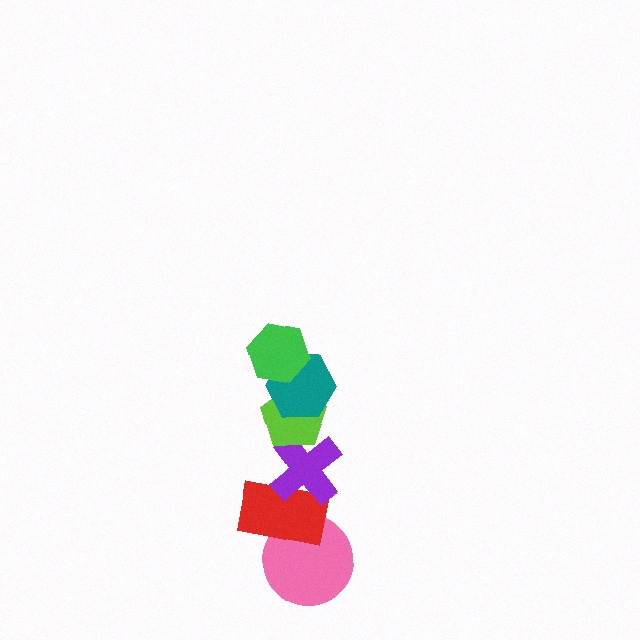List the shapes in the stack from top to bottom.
From top to bottom: the green hexagon, the teal hexagon, the lime pentagon, the purple cross, the red rectangle, the pink circle.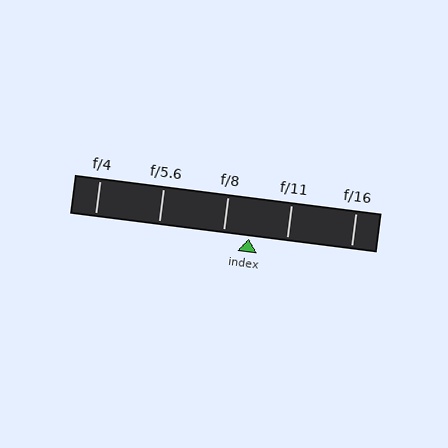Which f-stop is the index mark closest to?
The index mark is closest to f/8.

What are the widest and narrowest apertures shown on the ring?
The widest aperture shown is f/4 and the narrowest is f/16.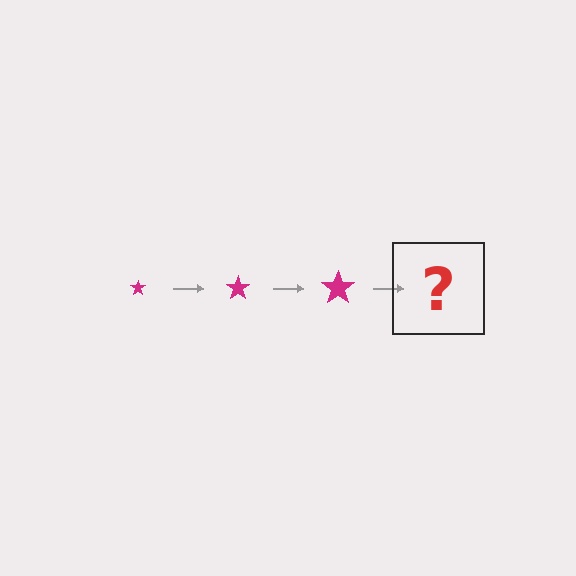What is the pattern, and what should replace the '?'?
The pattern is that the star gets progressively larger each step. The '?' should be a magenta star, larger than the previous one.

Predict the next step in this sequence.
The next step is a magenta star, larger than the previous one.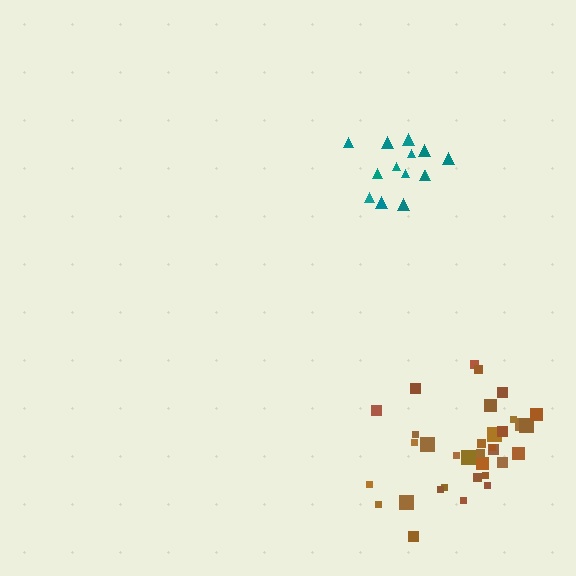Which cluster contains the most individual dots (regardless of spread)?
Brown (35).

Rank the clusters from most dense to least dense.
teal, brown.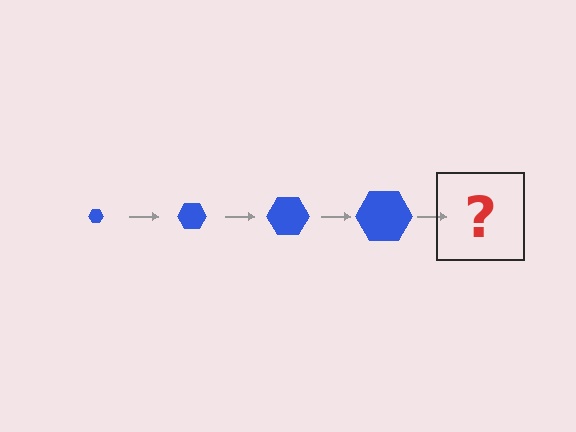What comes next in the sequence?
The next element should be a blue hexagon, larger than the previous one.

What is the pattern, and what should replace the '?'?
The pattern is that the hexagon gets progressively larger each step. The '?' should be a blue hexagon, larger than the previous one.